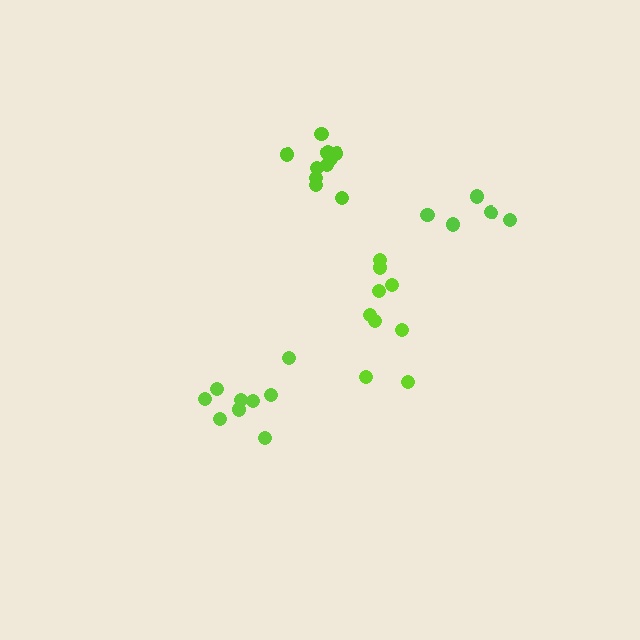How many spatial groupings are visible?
There are 4 spatial groupings.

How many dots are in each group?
Group 1: 5 dots, Group 2: 9 dots, Group 3: 11 dots, Group 4: 9 dots (34 total).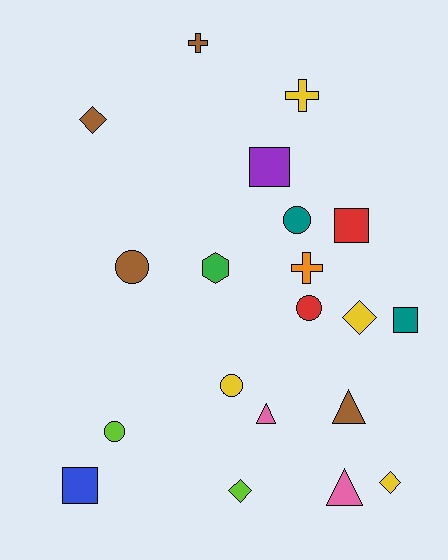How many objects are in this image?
There are 20 objects.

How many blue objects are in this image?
There is 1 blue object.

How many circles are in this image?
There are 5 circles.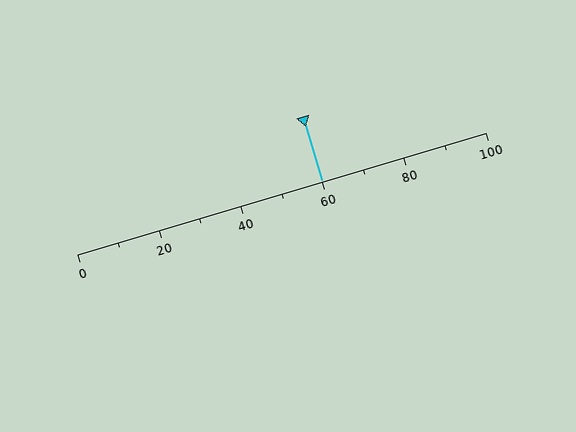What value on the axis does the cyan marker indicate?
The marker indicates approximately 60.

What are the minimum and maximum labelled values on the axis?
The axis runs from 0 to 100.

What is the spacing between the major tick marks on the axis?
The major ticks are spaced 20 apart.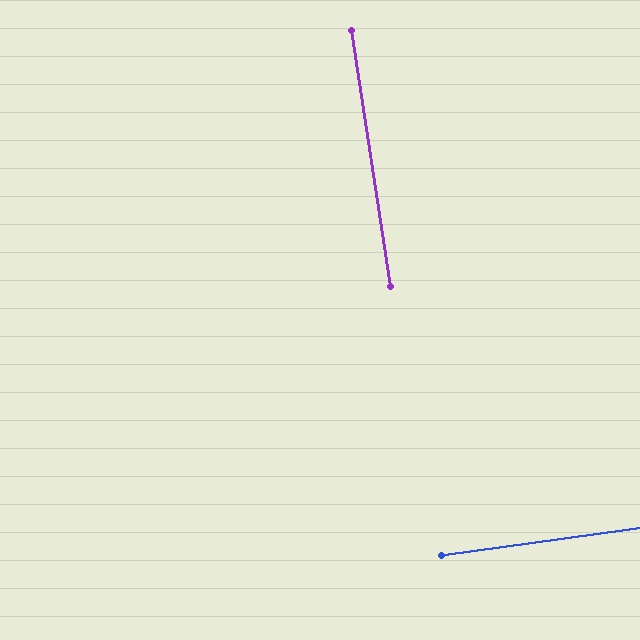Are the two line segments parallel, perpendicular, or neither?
Perpendicular — they meet at approximately 89°.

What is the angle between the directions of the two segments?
Approximately 89 degrees.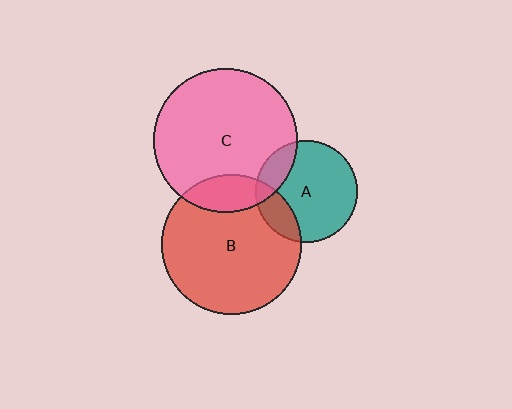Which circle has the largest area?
Circle C (pink).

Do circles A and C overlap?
Yes.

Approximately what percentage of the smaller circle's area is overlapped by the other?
Approximately 20%.